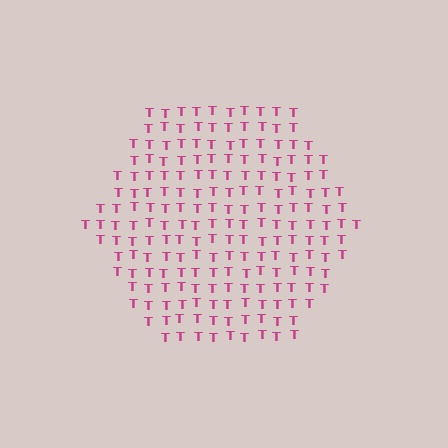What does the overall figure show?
The overall figure shows a hexagon.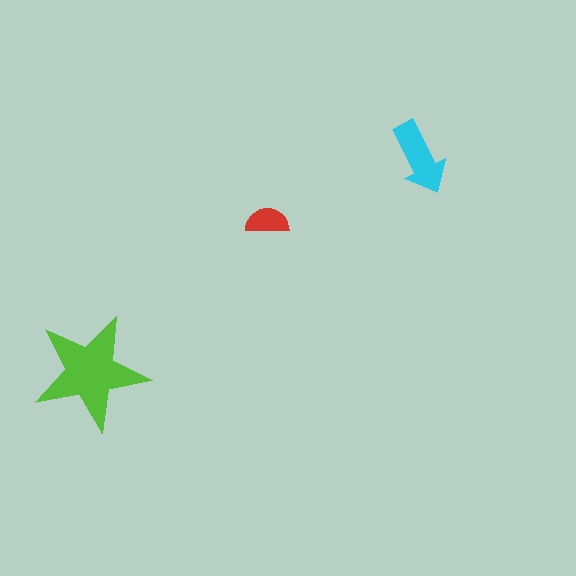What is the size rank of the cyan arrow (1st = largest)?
2nd.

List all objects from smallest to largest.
The red semicircle, the cyan arrow, the lime star.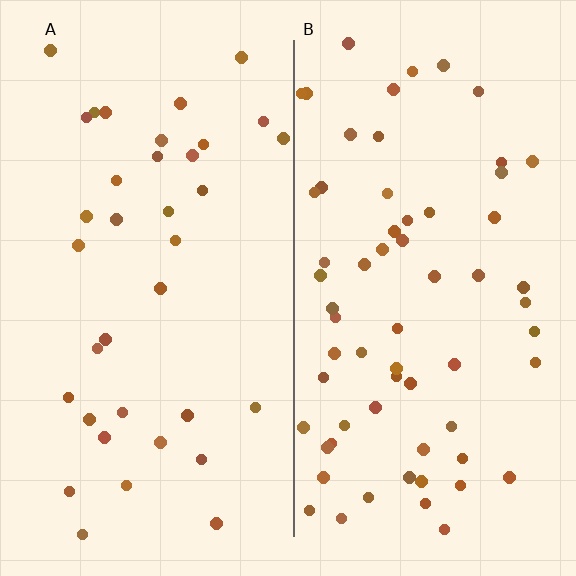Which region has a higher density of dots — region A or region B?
B (the right).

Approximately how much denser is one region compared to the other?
Approximately 1.8× — region B over region A.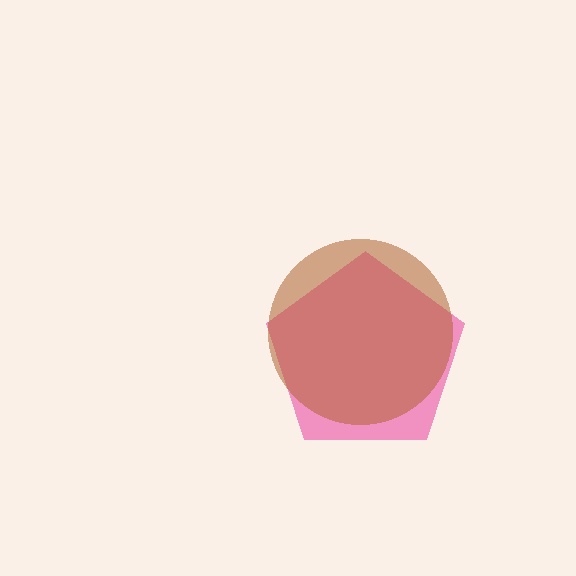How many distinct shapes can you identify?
There are 2 distinct shapes: a pink pentagon, a brown circle.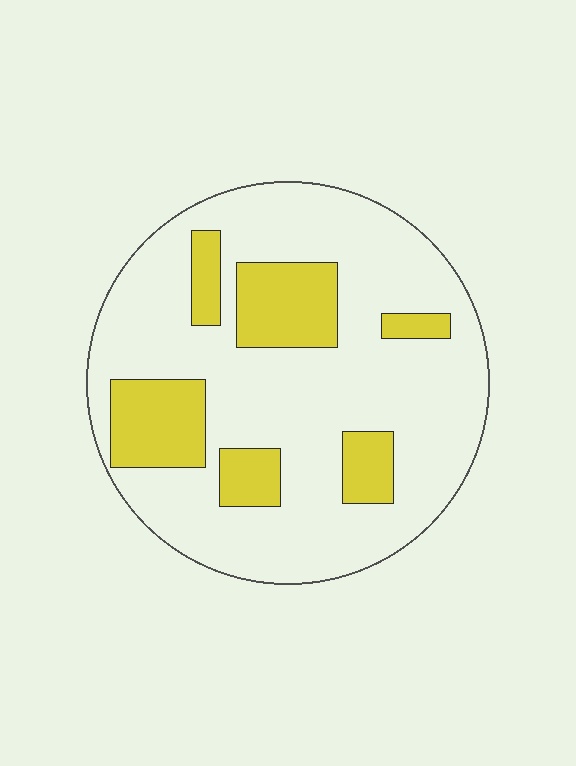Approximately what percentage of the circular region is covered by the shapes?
Approximately 25%.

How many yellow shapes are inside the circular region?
6.